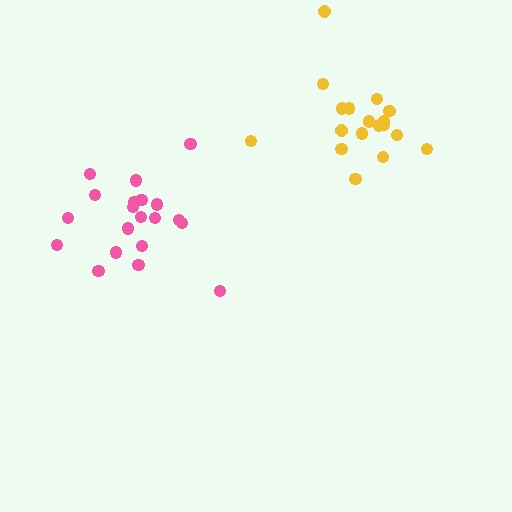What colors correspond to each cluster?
The clusters are colored: yellow, pink.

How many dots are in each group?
Group 1: 19 dots, Group 2: 20 dots (39 total).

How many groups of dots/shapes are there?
There are 2 groups.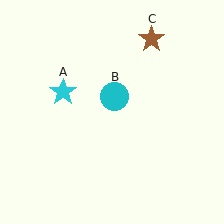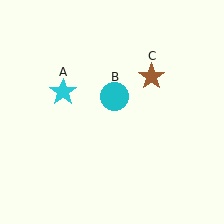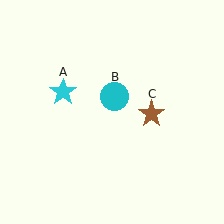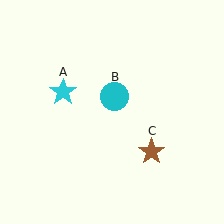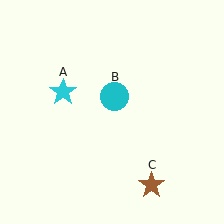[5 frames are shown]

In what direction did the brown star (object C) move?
The brown star (object C) moved down.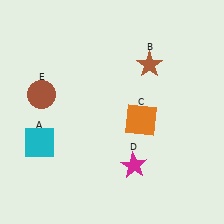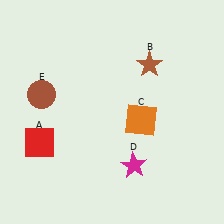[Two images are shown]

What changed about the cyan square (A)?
In Image 1, A is cyan. In Image 2, it changed to red.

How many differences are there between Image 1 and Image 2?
There is 1 difference between the two images.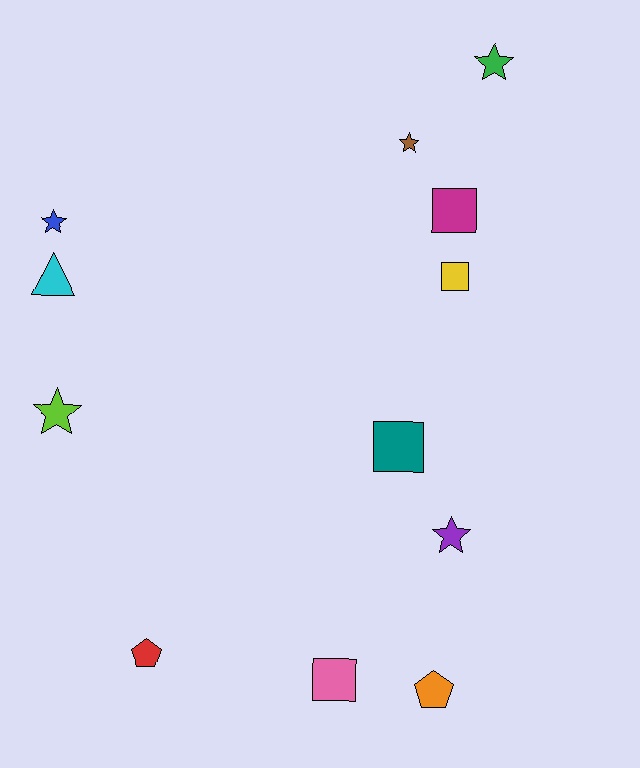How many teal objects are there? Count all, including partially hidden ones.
There is 1 teal object.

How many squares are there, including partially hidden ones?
There are 4 squares.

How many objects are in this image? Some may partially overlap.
There are 12 objects.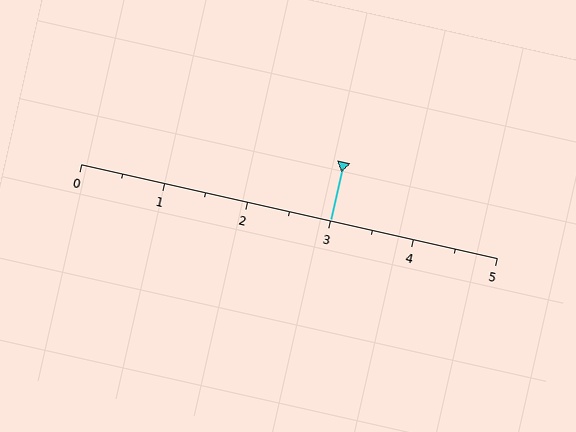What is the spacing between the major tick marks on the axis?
The major ticks are spaced 1 apart.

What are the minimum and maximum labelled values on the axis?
The axis runs from 0 to 5.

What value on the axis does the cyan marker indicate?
The marker indicates approximately 3.